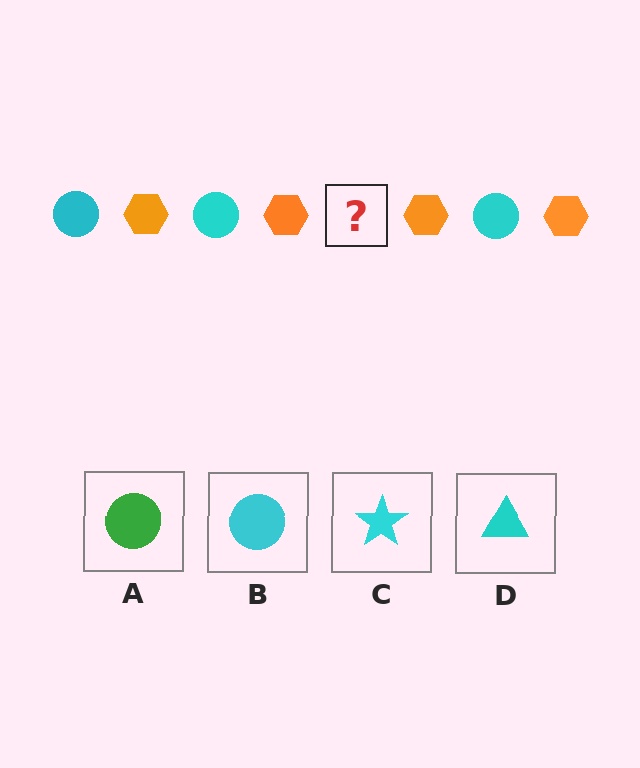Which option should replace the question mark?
Option B.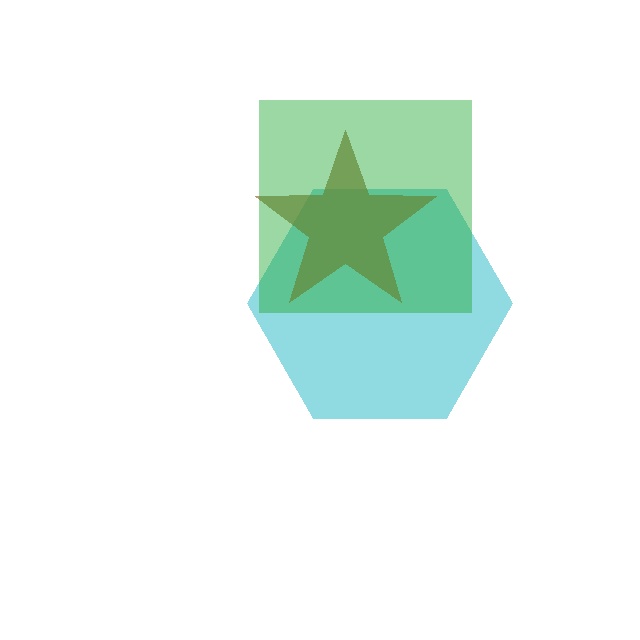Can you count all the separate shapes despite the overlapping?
Yes, there are 3 separate shapes.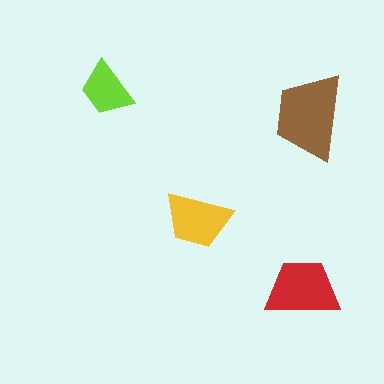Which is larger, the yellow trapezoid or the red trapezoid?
The red one.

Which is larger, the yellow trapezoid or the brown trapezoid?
The brown one.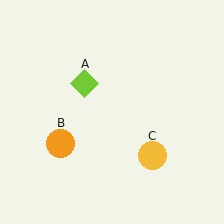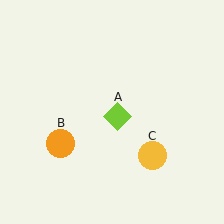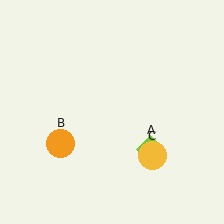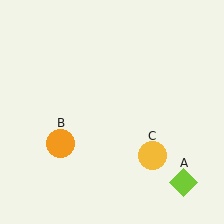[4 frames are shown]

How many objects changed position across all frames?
1 object changed position: lime diamond (object A).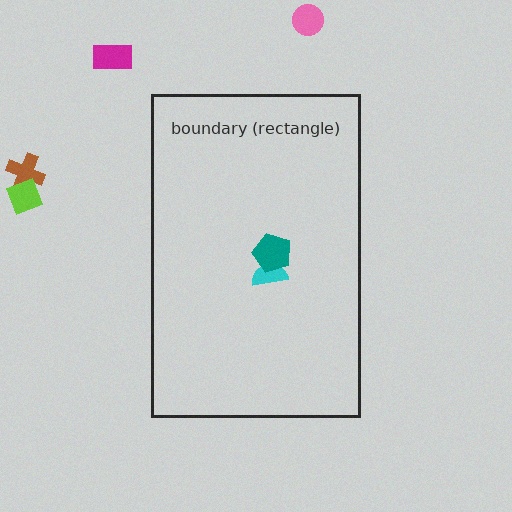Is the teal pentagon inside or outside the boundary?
Inside.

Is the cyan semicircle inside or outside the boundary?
Inside.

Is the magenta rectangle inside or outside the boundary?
Outside.